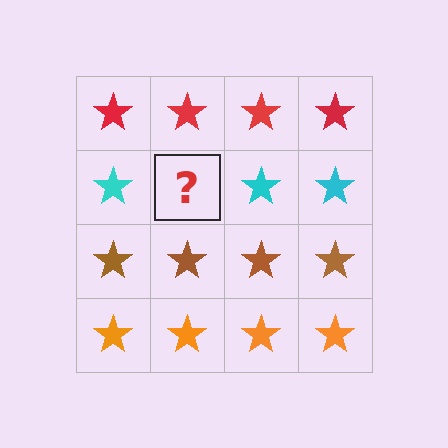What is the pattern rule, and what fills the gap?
The rule is that each row has a consistent color. The gap should be filled with a cyan star.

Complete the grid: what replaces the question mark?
The question mark should be replaced with a cyan star.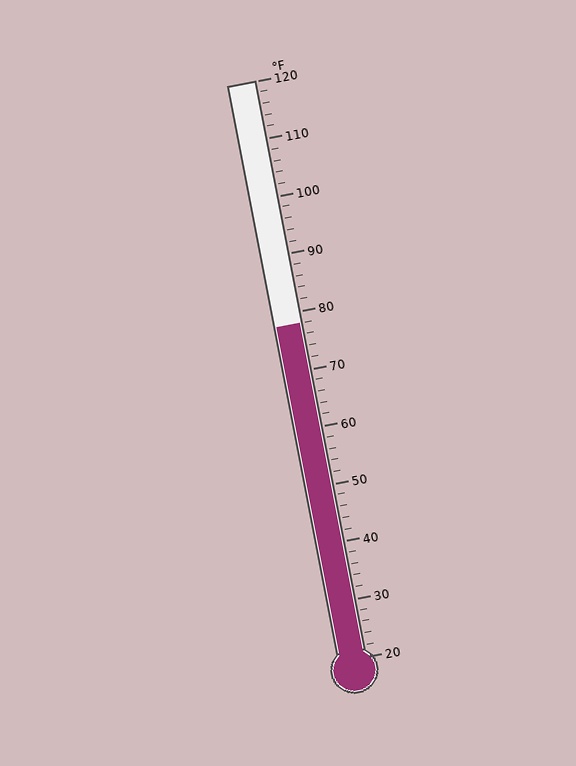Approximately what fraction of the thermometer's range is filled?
The thermometer is filled to approximately 60% of its range.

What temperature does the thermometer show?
The thermometer shows approximately 78°F.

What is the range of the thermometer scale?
The thermometer scale ranges from 20°F to 120°F.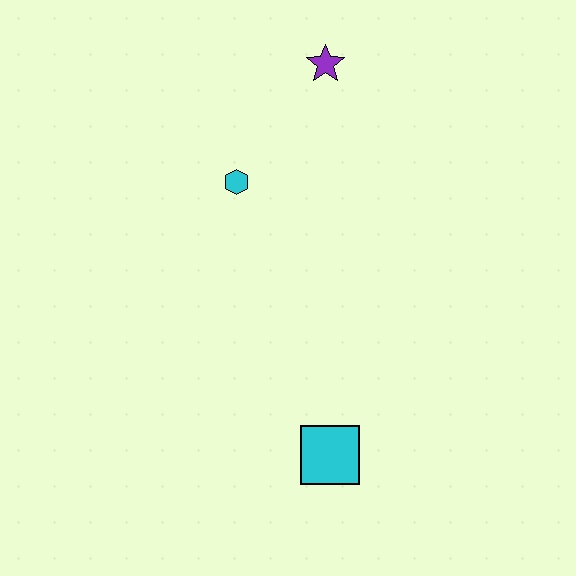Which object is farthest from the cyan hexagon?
The cyan square is farthest from the cyan hexagon.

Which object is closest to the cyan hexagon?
The purple star is closest to the cyan hexagon.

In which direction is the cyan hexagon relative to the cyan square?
The cyan hexagon is above the cyan square.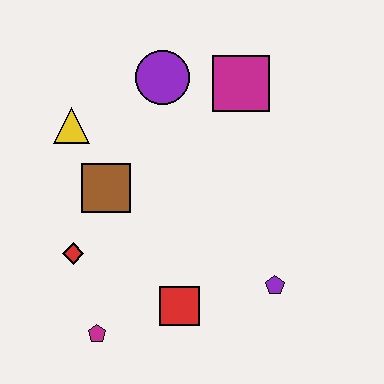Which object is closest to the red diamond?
The brown square is closest to the red diamond.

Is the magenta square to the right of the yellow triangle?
Yes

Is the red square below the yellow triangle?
Yes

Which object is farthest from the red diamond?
The magenta square is farthest from the red diamond.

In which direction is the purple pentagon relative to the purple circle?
The purple pentagon is below the purple circle.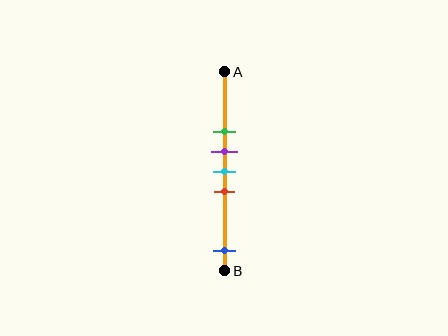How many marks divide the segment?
There are 5 marks dividing the segment.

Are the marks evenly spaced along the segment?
No, the marks are not evenly spaced.